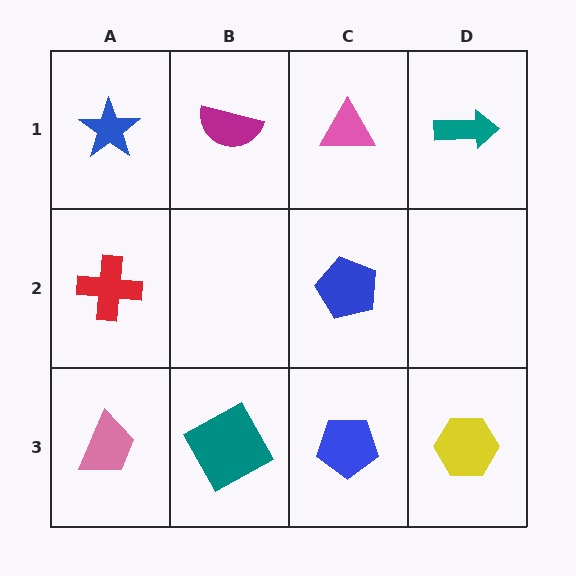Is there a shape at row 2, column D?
No, that cell is empty.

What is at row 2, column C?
A blue pentagon.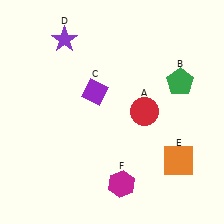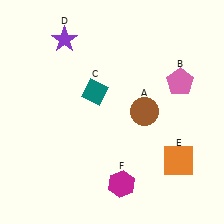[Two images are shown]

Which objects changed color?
A changed from red to brown. B changed from green to pink. C changed from purple to teal.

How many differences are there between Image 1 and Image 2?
There are 3 differences between the two images.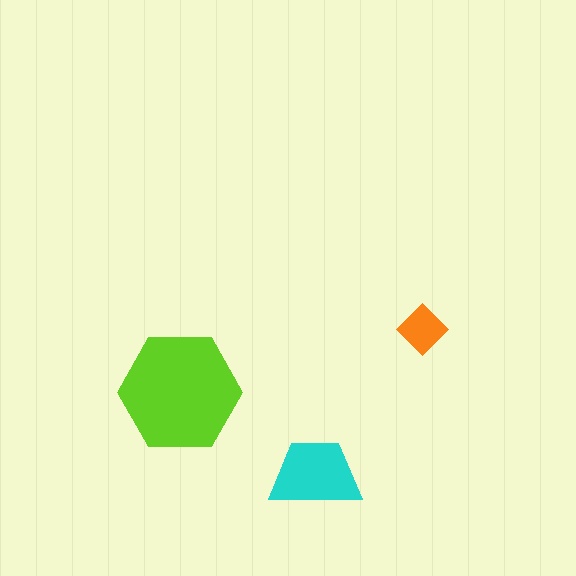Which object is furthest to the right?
The orange diamond is rightmost.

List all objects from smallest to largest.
The orange diamond, the cyan trapezoid, the lime hexagon.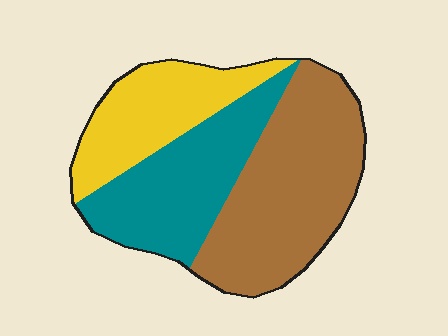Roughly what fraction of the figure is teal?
Teal covers 31% of the figure.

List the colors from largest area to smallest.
From largest to smallest: brown, teal, yellow.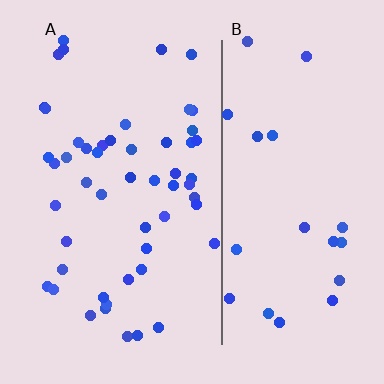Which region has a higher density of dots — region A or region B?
A (the left).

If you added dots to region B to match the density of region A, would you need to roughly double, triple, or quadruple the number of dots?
Approximately double.